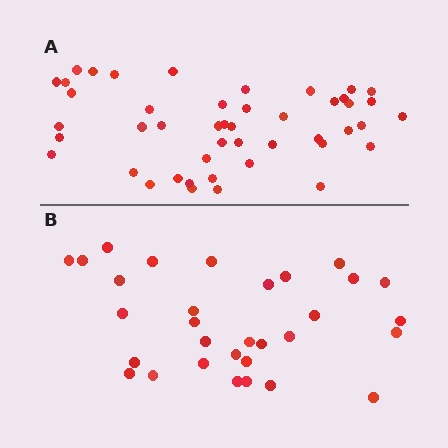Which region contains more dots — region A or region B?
Region A (the top region) has more dots.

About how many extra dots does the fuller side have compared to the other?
Region A has approximately 15 more dots than region B.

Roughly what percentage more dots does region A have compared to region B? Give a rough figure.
About 50% more.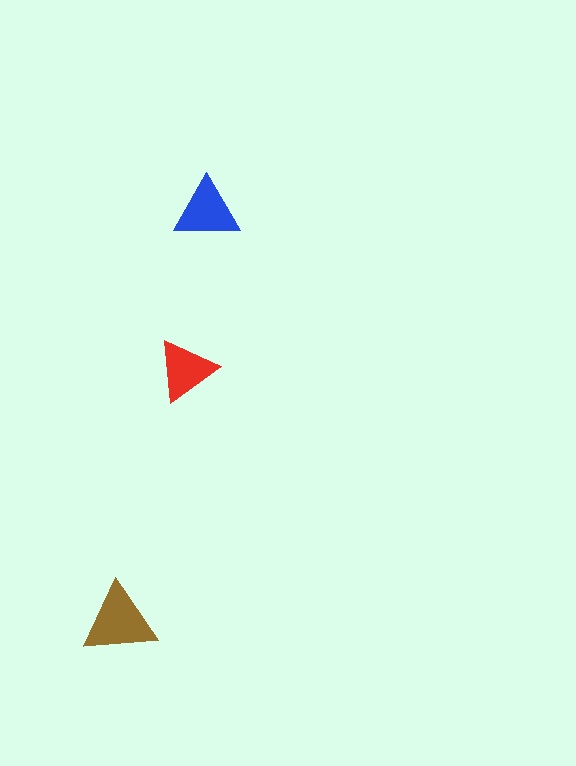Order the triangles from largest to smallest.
the brown one, the blue one, the red one.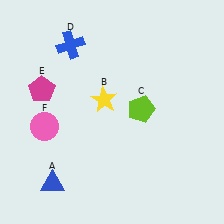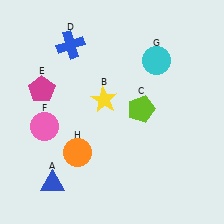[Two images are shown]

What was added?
A cyan circle (G), an orange circle (H) were added in Image 2.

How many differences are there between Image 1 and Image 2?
There are 2 differences between the two images.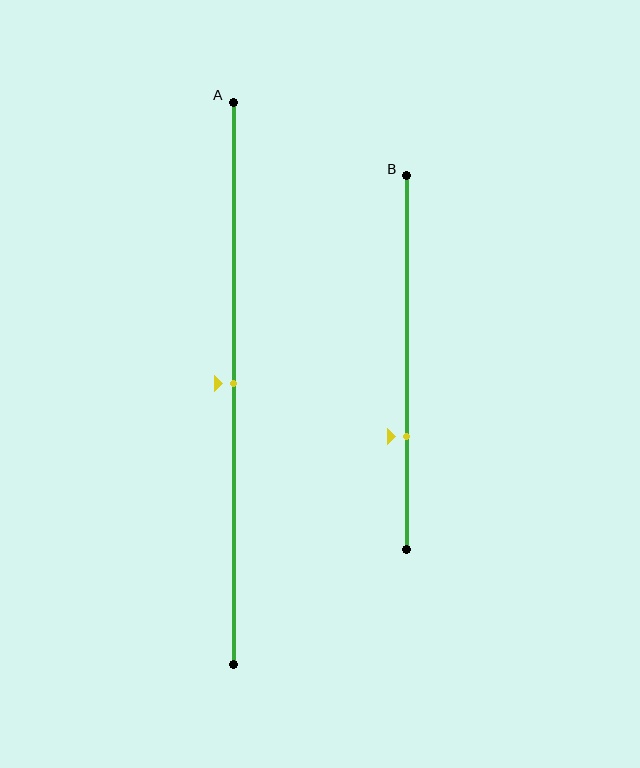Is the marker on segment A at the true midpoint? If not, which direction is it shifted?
Yes, the marker on segment A is at the true midpoint.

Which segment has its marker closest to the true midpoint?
Segment A has its marker closest to the true midpoint.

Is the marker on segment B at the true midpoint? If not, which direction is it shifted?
No, the marker on segment B is shifted downward by about 20% of the segment length.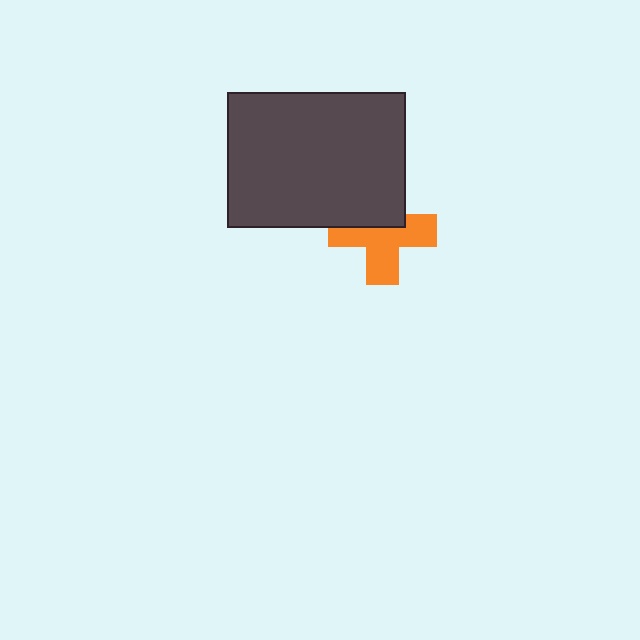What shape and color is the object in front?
The object in front is a dark gray rectangle.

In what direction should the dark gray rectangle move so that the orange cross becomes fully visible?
The dark gray rectangle should move up. That is the shortest direction to clear the overlap and leave the orange cross fully visible.